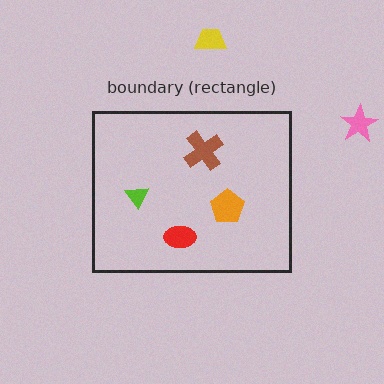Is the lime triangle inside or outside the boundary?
Inside.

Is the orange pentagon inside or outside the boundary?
Inside.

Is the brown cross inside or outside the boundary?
Inside.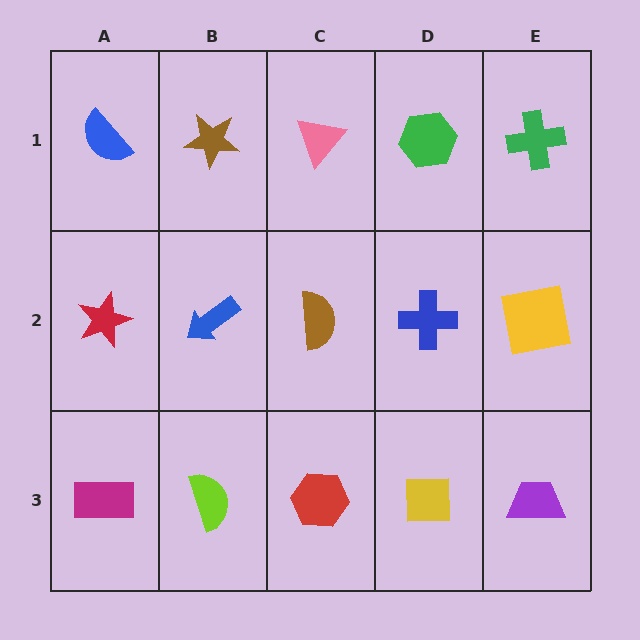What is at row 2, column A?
A red star.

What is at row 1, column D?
A green hexagon.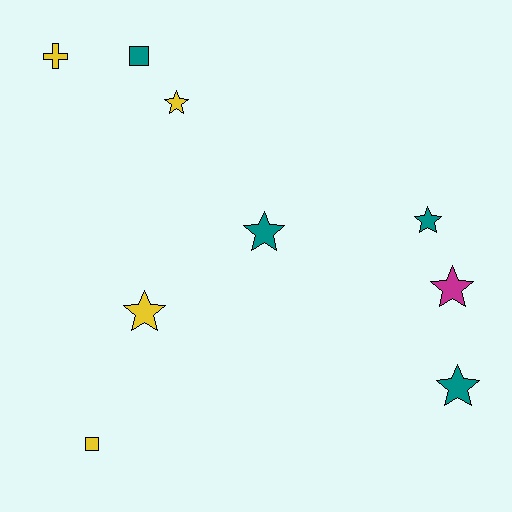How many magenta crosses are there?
There are no magenta crosses.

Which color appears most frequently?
Yellow, with 4 objects.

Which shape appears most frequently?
Star, with 6 objects.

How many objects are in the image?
There are 9 objects.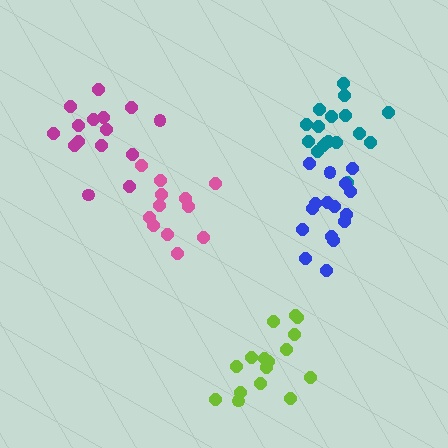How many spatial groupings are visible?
There are 5 spatial groupings.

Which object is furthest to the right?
The blue cluster is rightmost.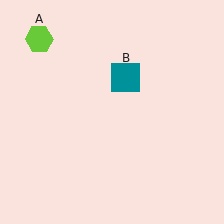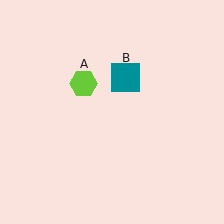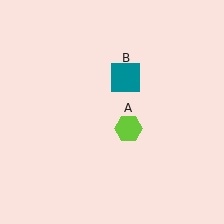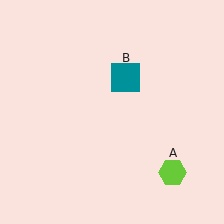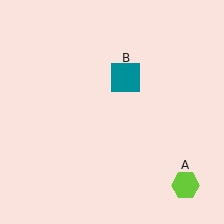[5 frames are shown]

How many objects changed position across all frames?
1 object changed position: lime hexagon (object A).